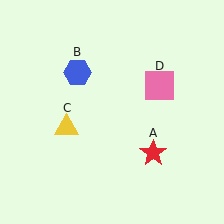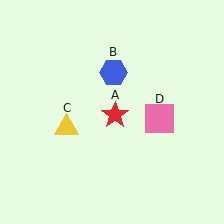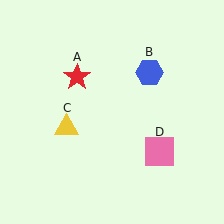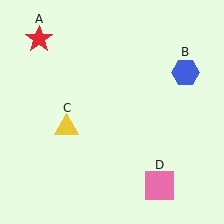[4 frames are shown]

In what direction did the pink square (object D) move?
The pink square (object D) moved down.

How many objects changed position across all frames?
3 objects changed position: red star (object A), blue hexagon (object B), pink square (object D).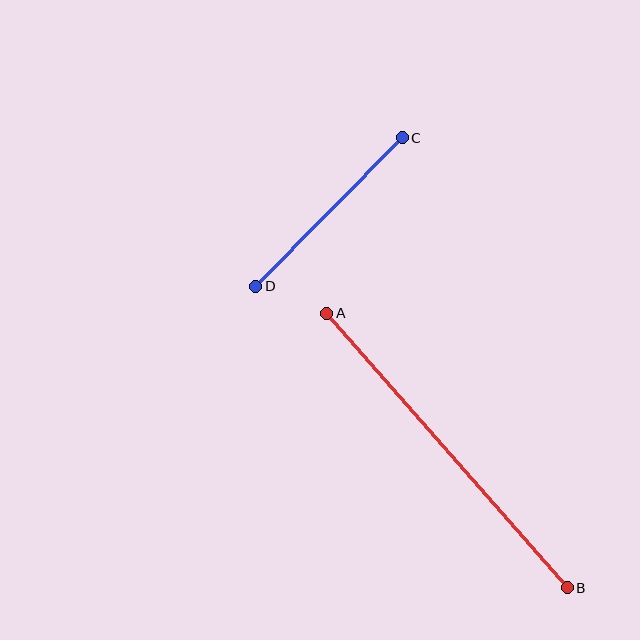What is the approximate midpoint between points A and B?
The midpoint is at approximately (447, 450) pixels.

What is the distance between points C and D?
The distance is approximately 209 pixels.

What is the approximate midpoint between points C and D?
The midpoint is at approximately (329, 212) pixels.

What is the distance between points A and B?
The distance is approximately 365 pixels.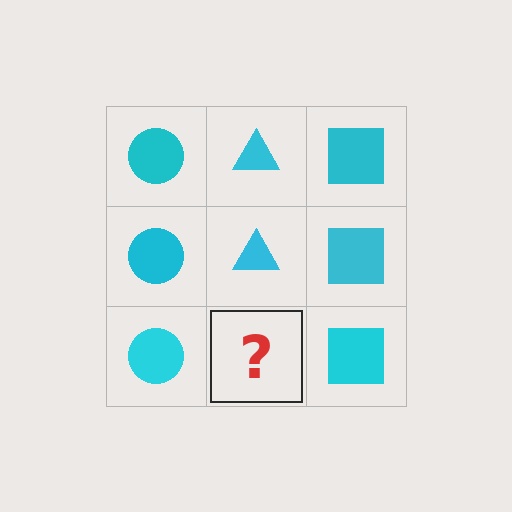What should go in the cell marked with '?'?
The missing cell should contain a cyan triangle.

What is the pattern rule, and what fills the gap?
The rule is that each column has a consistent shape. The gap should be filled with a cyan triangle.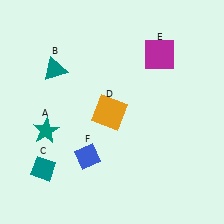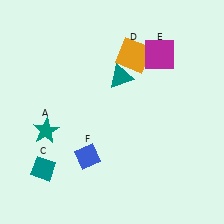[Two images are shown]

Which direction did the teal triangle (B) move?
The teal triangle (B) moved right.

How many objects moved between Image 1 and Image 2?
2 objects moved between the two images.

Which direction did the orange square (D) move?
The orange square (D) moved up.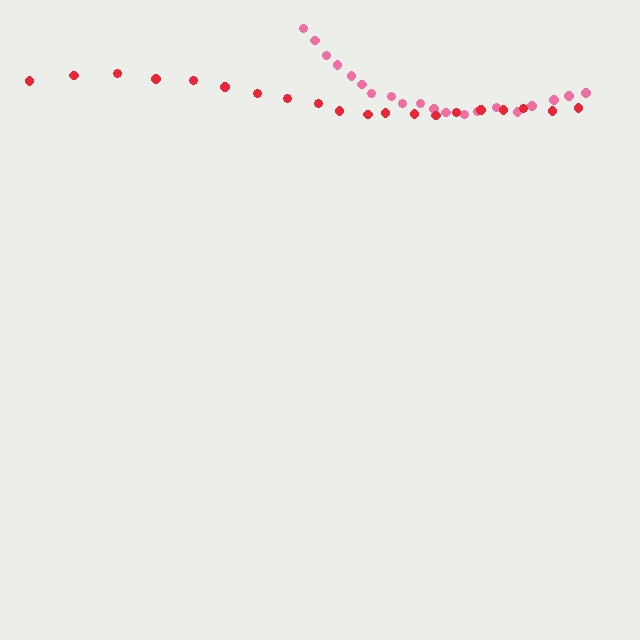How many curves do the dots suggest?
There are 2 distinct paths.